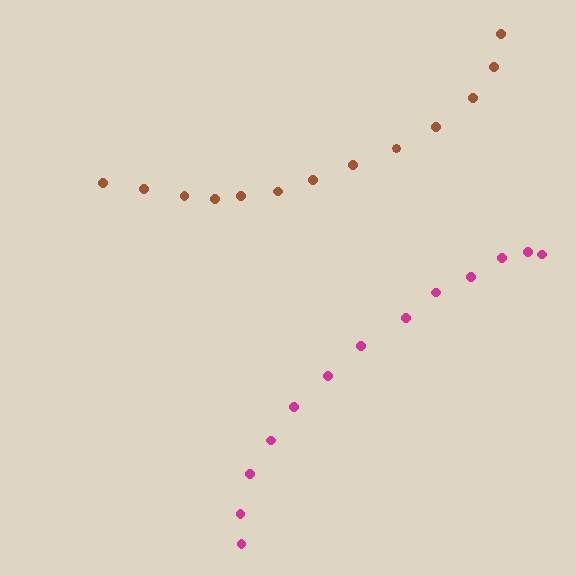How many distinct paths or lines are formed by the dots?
There are 2 distinct paths.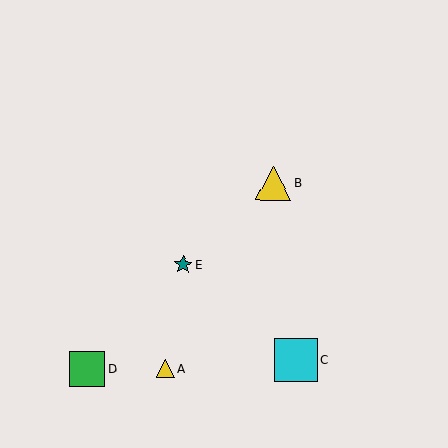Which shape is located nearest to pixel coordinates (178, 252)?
The teal star (labeled E) at (183, 265) is nearest to that location.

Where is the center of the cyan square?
The center of the cyan square is at (296, 360).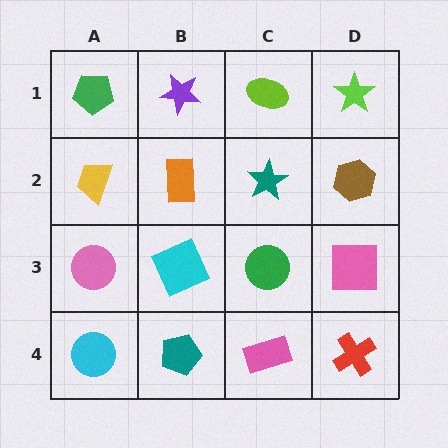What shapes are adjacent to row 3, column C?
A teal star (row 2, column C), a pink rectangle (row 4, column C), a cyan square (row 3, column B), a pink square (row 3, column D).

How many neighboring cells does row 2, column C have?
4.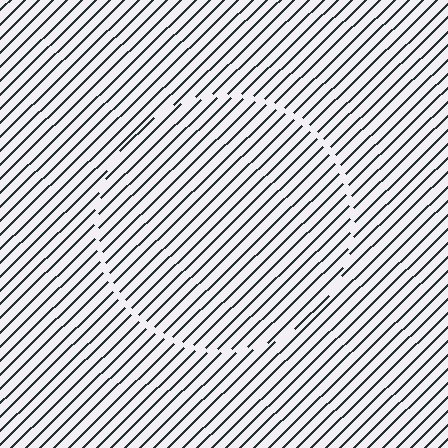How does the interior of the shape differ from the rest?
The interior of the shape contains the same grating, shifted by half a period — the contour is defined by the phase discontinuity where line-ends from the inner and outer gratings abut.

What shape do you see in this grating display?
An illusory circle. The interior of the shape contains the same grating, shifted by half a period — the contour is defined by the phase discontinuity where line-ends from the inner and outer gratings abut.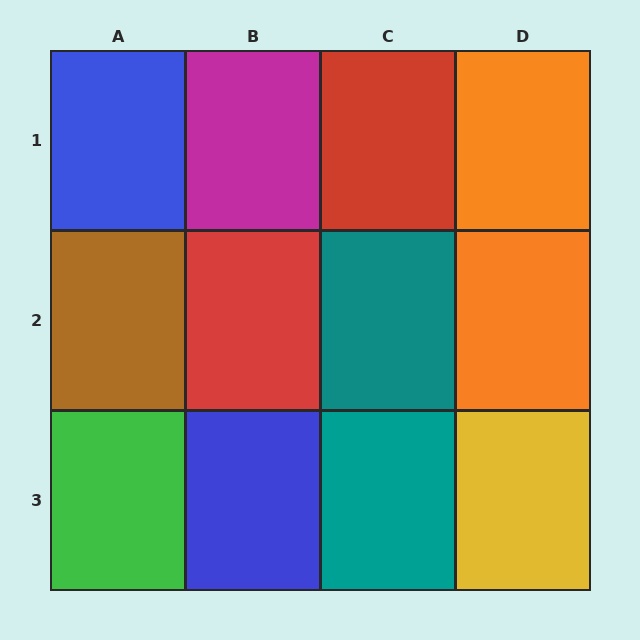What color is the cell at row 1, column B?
Magenta.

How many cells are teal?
2 cells are teal.